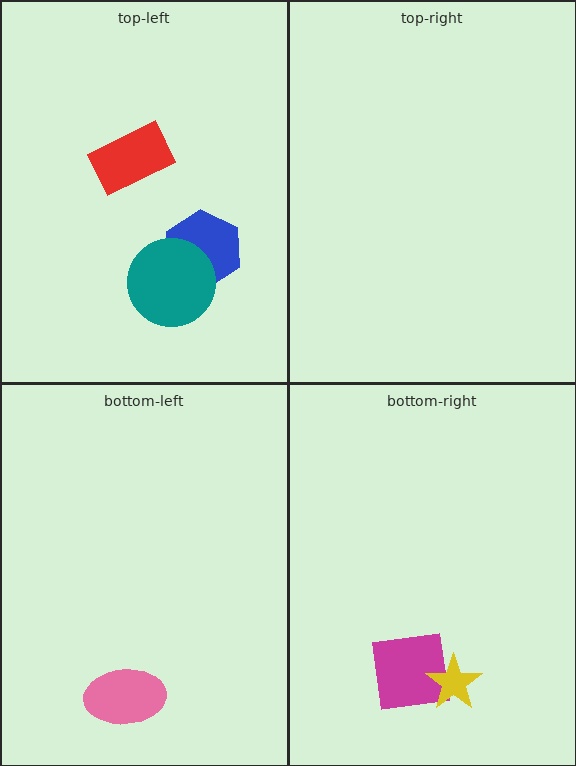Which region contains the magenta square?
The bottom-right region.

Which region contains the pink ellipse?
The bottom-left region.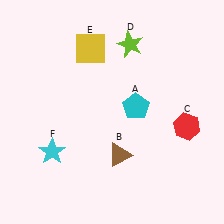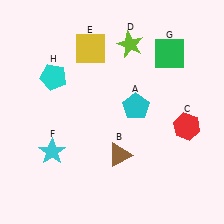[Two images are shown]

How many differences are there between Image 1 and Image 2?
There are 2 differences between the two images.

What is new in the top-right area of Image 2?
A green square (G) was added in the top-right area of Image 2.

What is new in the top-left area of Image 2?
A cyan pentagon (H) was added in the top-left area of Image 2.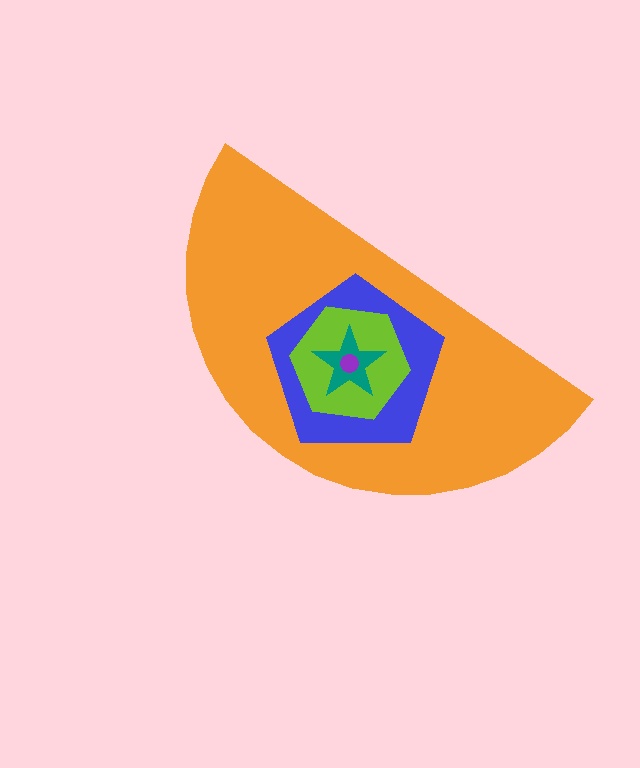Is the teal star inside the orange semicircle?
Yes.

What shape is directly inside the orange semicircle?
The blue pentagon.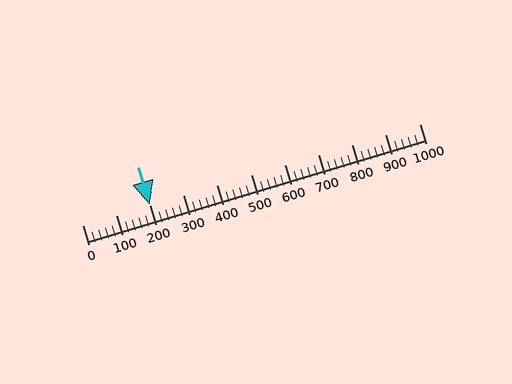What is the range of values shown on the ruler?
The ruler shows values from 0 to 1000.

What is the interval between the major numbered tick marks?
The major tick marks are spaced 100 units apart.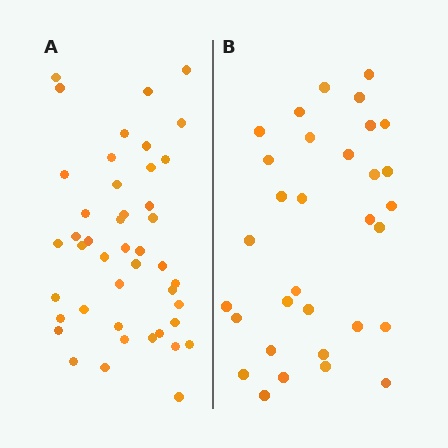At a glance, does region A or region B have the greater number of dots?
Region A (the left region) has more dots.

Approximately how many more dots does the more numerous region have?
Region A has roughly 12 or so more dots than region B.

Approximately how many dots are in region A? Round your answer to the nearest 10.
About 40 dots. (The exact count is 44, which rounds to 40.)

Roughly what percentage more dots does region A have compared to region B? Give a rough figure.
About 40% more.